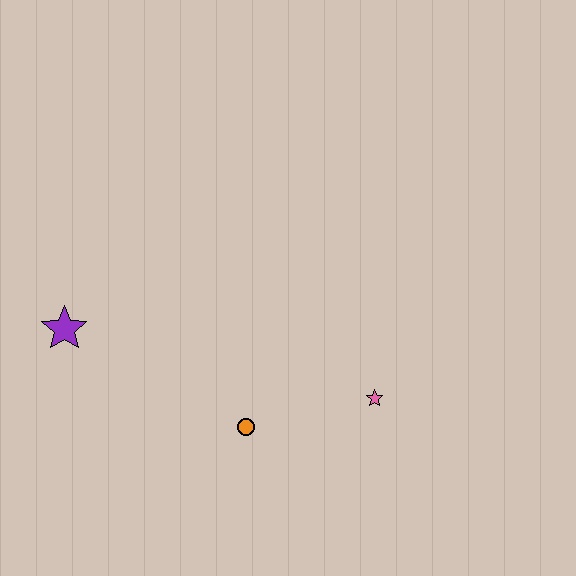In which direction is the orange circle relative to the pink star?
The orange circle is to the left of the pink star.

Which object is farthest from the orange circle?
The purple star is farthest from the orange circle.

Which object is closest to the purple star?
The orange circle is closest to the purple star.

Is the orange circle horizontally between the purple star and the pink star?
Yes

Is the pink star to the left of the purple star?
No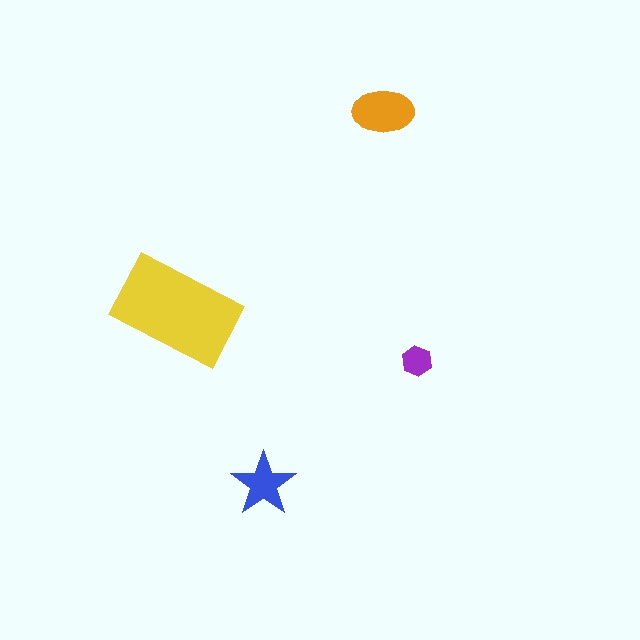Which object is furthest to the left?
The yellow rectangle is leftmost.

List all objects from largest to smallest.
The yellow rectangle, the orange ellipse, the blue star, the purple hexagon.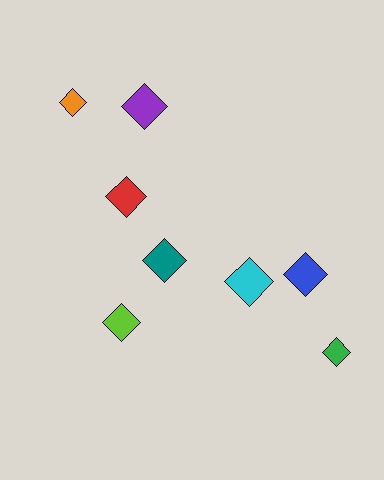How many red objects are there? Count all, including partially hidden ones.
There is 1 red object.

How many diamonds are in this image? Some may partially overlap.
There are 8 diamonds.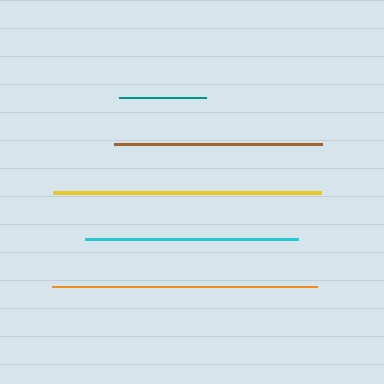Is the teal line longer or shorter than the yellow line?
The yellow line is longer than the teal line.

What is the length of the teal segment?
The teal segment is approximately 87 pixels long.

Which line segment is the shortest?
The teal line is the shortest at approximately 87 pixels.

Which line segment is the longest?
The yellow line is the longest at approximately 267 pixels.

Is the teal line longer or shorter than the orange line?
The orange line is longer than the teal line.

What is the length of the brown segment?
The brown segment is approximately 207 pixels long.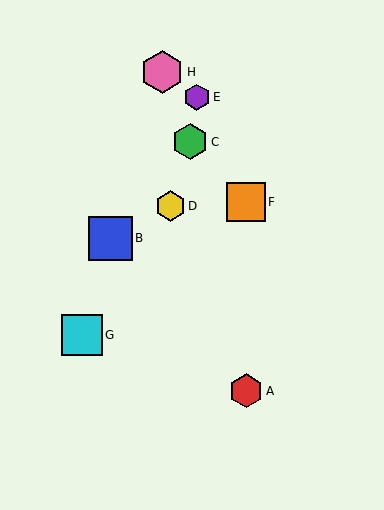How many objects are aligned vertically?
2 objects (A, F) are aligned vertically.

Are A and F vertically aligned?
Yes, both are at x≈246.